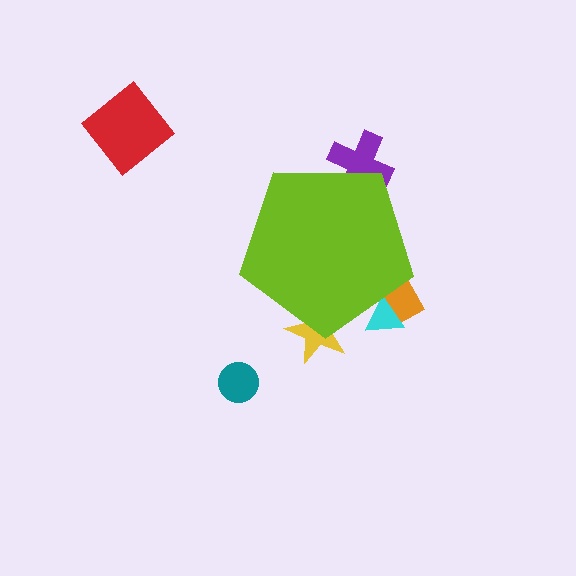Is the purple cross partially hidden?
Yes, the purple cross is partially hidden behind the lime pentagon.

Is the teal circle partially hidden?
No, the teal circle is fully visible.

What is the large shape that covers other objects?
A lime pentagon.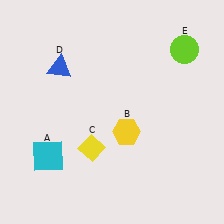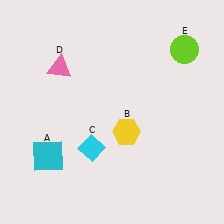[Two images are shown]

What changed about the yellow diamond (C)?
In Image 1, C is yellow. In Image 2, it changed to cyan.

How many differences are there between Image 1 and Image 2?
There are 2 differences between the two images.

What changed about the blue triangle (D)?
In Image 1, D is blue. In Image 2, it changed to pink.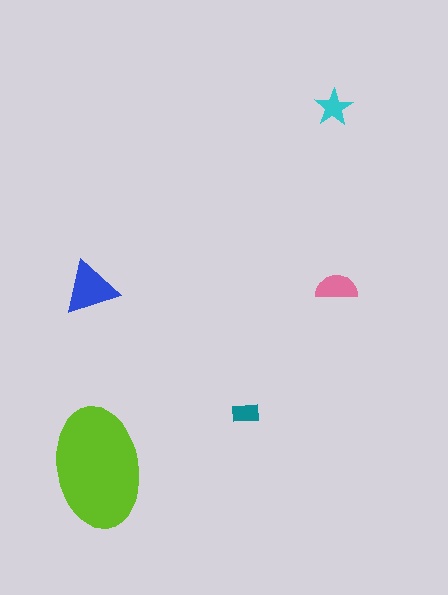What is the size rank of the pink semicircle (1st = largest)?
3rd.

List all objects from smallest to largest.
The teal rectangle, the cyan star, the pink semicircle, the blue triangle, the lime ellipse.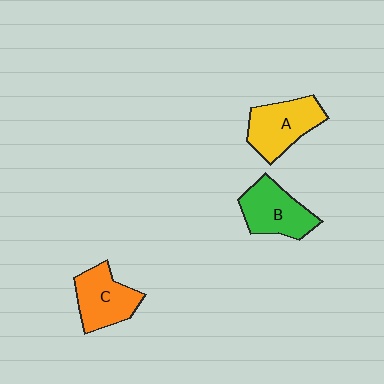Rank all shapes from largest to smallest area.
From largest to smallest: A (yellow), B (green), C (orange).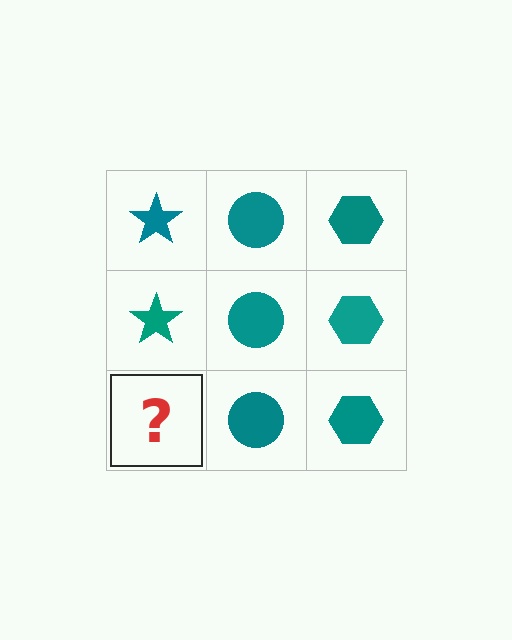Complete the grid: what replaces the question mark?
The question mark should be replaced with a teal star.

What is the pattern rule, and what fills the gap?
The rule is that each column has a consistent shape. The gap should be filled with a teal star.